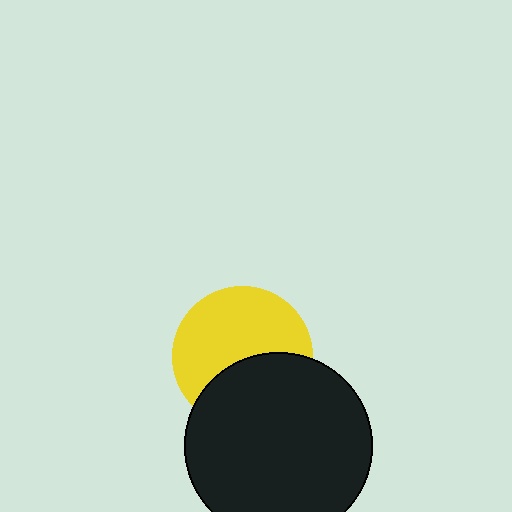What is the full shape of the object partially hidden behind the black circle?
The partially hidden object is a yellow circle.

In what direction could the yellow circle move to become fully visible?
The yellow circle could move up. That would shift it out from behind the black circle entirely.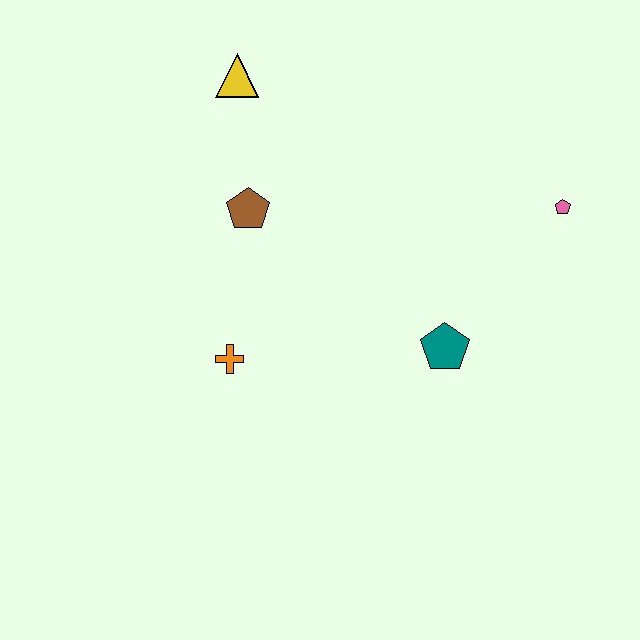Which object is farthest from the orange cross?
The pink pentagon is farthest from the orange cross.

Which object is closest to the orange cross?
The brown pentagon is closest to the orange cross.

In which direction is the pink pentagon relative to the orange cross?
The pink pentagon is to the right of the orange cross.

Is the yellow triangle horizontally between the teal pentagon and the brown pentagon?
No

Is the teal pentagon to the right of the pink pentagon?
No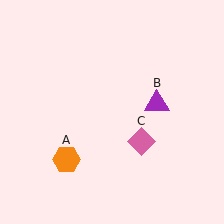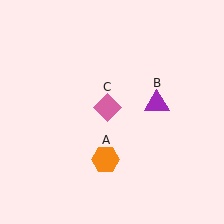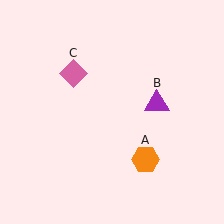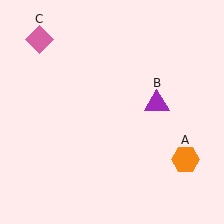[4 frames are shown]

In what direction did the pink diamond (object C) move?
The pink diamond (object C) moved up and to the left.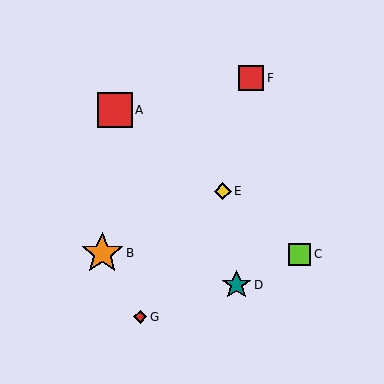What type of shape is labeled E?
Shape E is a yellow diamond.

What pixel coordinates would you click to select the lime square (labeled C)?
Click at (300, 254) to select the lime square C.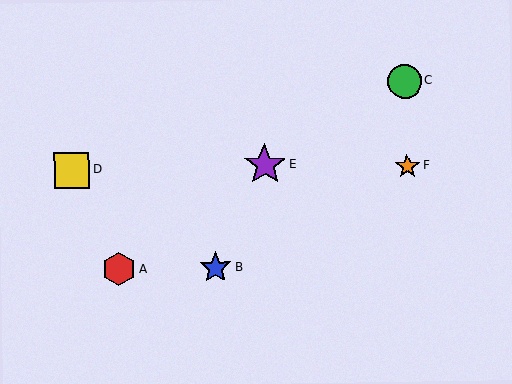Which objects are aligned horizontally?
Objects A, B are aligned horizontally.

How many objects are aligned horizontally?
2 objects (A, B) are aligned horizontally.